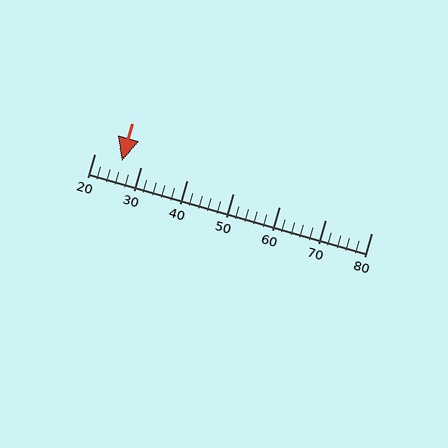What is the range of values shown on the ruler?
The ruler shows values from 20 to 80.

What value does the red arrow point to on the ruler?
The red arrow points to approximately 26.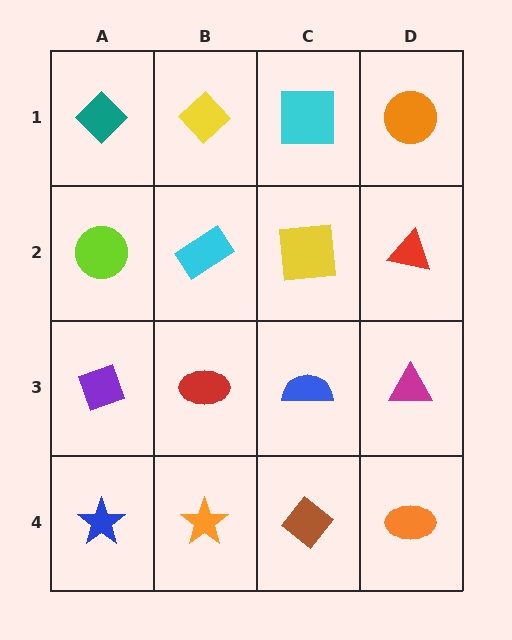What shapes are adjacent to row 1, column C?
A yellow square (row 2, column C), a yellow diamond (row 1, column B), an orange circle (row 1, column D).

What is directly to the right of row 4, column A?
An orange star.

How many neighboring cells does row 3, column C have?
4.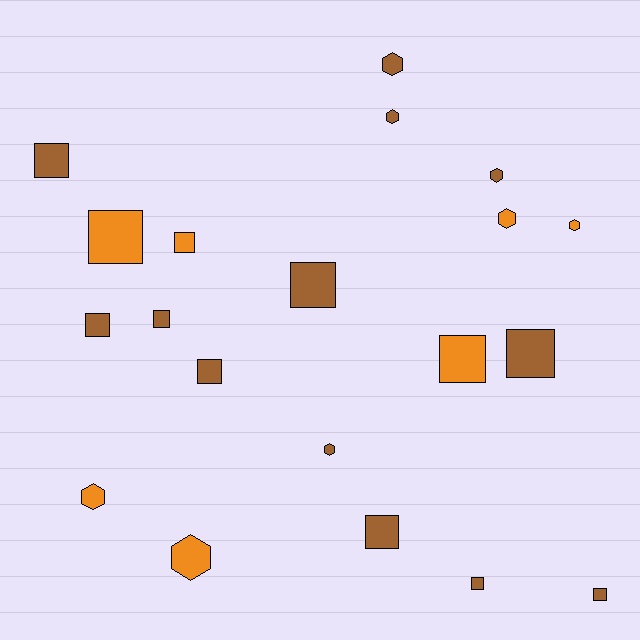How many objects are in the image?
There are 20 objects.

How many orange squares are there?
There are 3 orange squares.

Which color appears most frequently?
Brown, with 13 objects.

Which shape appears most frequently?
Square, with 12 objects.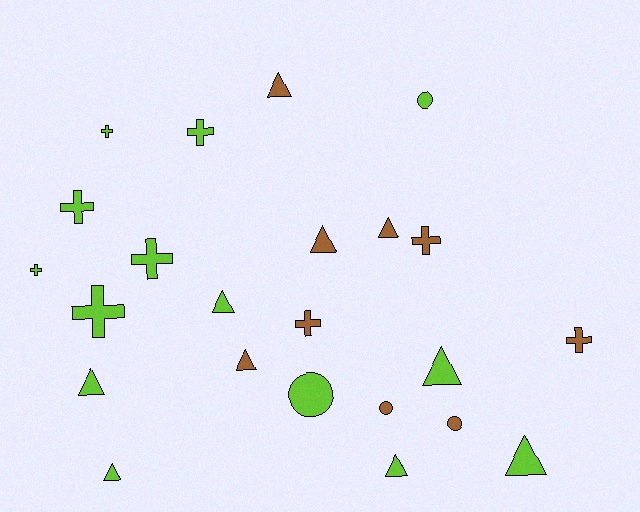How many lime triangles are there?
There are 6 lime triangles.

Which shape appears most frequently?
Triangle, with 10 objects.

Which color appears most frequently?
Lime, with 14 objects.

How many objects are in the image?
There are 23 objects.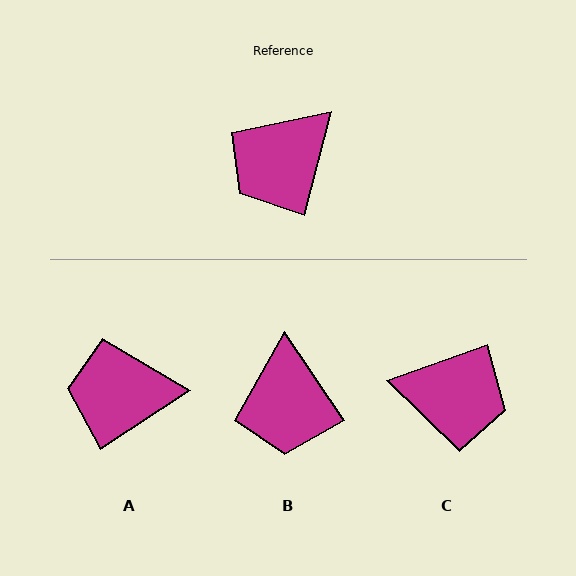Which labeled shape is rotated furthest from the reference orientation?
C, about 124 degrees away.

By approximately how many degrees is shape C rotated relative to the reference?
Approximately 124 degrees counter-clockwise.